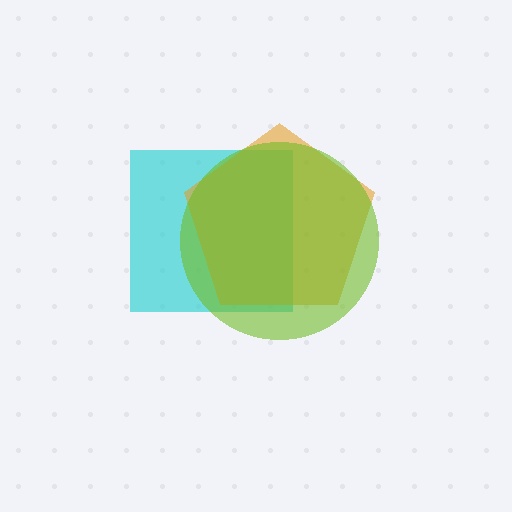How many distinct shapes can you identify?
There are 3 distinct shapes: a cyan square, an orange pentagon, a lime circle.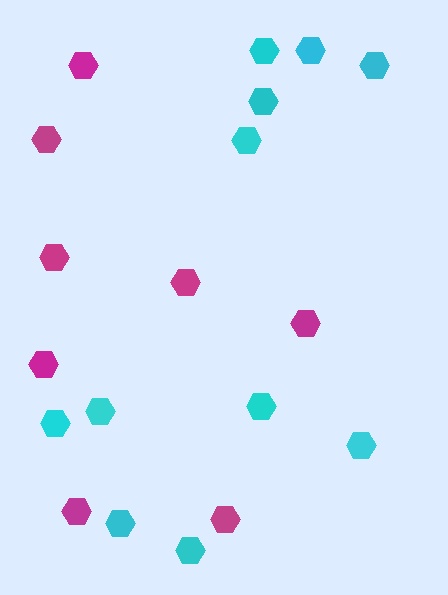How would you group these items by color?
There are 2 groups: one group of magenta hexagons (8) and one group of cyan hexagons (11).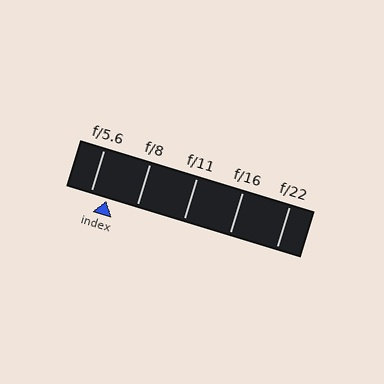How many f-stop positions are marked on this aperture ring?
There are 5 f-stop positions marked.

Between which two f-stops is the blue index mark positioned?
The index mark is between f/5.6 and f/8.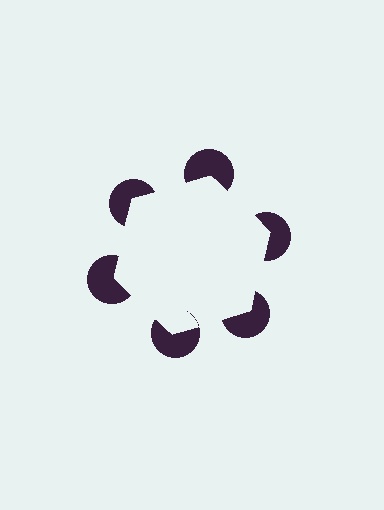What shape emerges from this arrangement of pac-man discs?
An illusory hexagon — its edges are inferred from the aligned wedge cuts in the pac-man discs, not physically drawn.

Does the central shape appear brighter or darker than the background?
It typically appears slightly brighter than the background, even though no actual brightness change is drawn.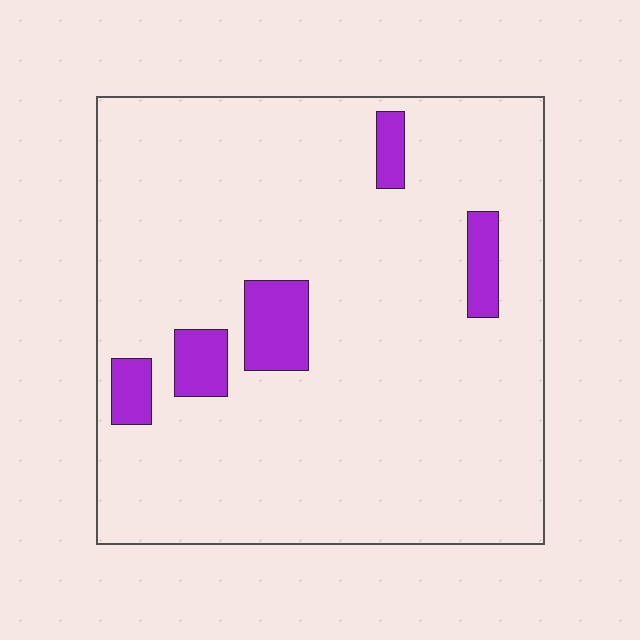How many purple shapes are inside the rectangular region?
5.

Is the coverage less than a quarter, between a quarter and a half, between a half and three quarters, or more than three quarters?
Less than a quarter.